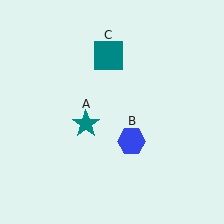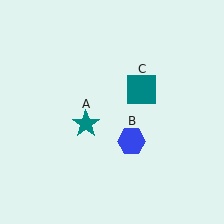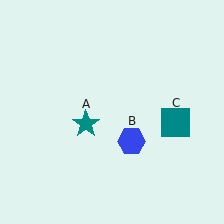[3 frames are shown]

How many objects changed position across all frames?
1 object changed position: teal square (object C).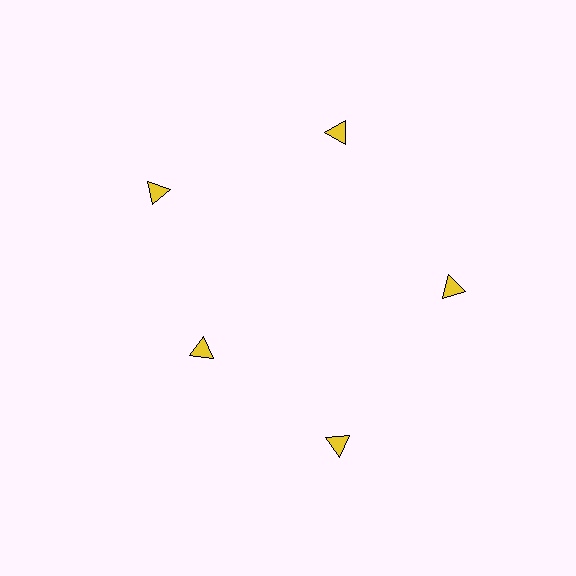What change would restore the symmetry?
The symmetry would be restored by moving it outward, back onto the ring so that all 5 triangles sit at equal angles and equal distance from the center.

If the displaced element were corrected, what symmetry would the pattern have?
It would have 5-fold rotational symmetry — the pattern would map onto itself every 72 degrees.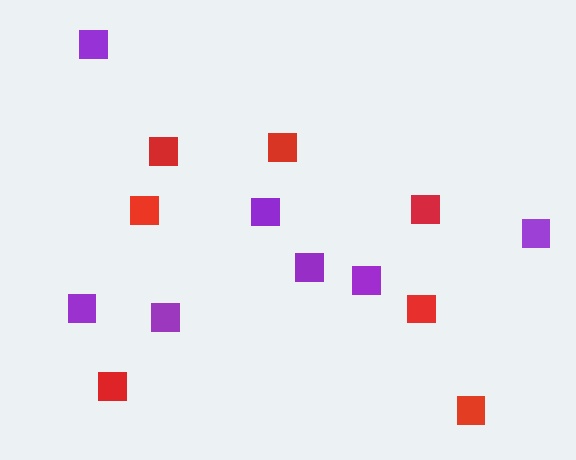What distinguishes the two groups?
There are 2 groups: one group of red squares (7) and one group of purple squares (7).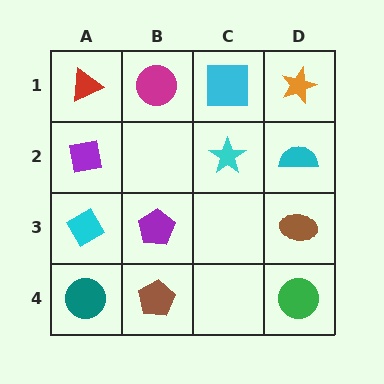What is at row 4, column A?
A teal circle.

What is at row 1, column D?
An orange star.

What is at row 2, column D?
A cyan semicircle.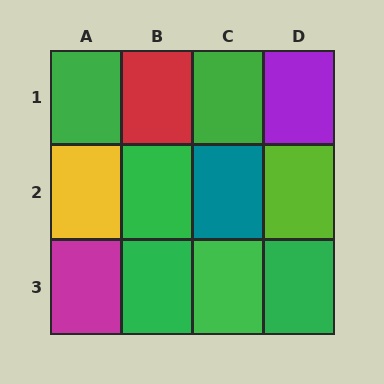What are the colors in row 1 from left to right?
Green, red, green, purple.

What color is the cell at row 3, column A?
Magenta.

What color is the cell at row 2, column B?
Green.